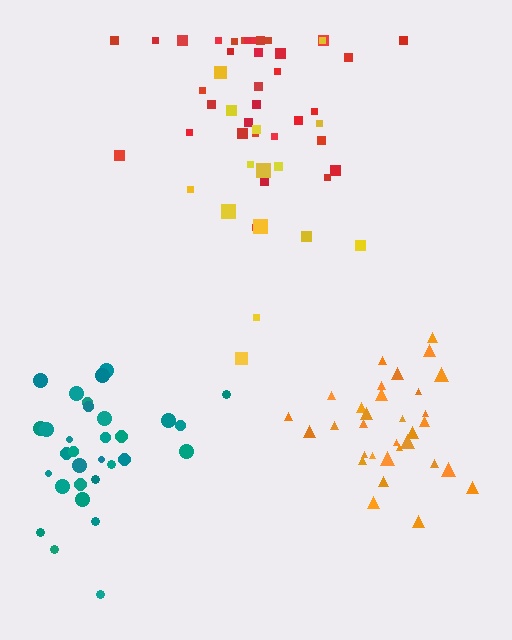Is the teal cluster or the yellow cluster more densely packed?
Teal.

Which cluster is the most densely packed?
Teal.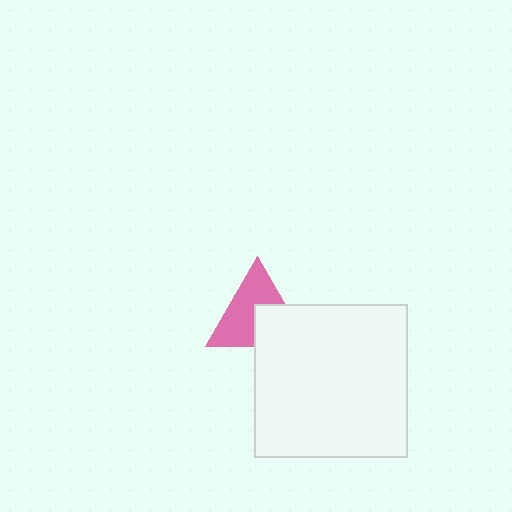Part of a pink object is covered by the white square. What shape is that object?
It is a triangle.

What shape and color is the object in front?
The object in front is a white square.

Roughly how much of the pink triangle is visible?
About half of it is visible (roughly 60%).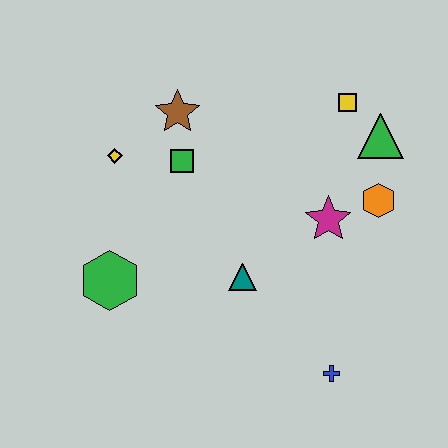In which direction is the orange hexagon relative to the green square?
The orange hexagon is to the right of the green square.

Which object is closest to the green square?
The brown star is closest to the green square.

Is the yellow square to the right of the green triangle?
No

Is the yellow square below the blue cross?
No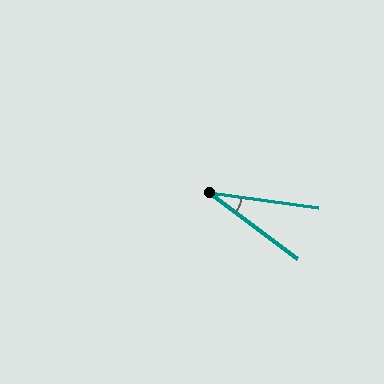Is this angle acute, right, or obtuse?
It is acute.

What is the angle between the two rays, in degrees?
Approximately 29 degrees.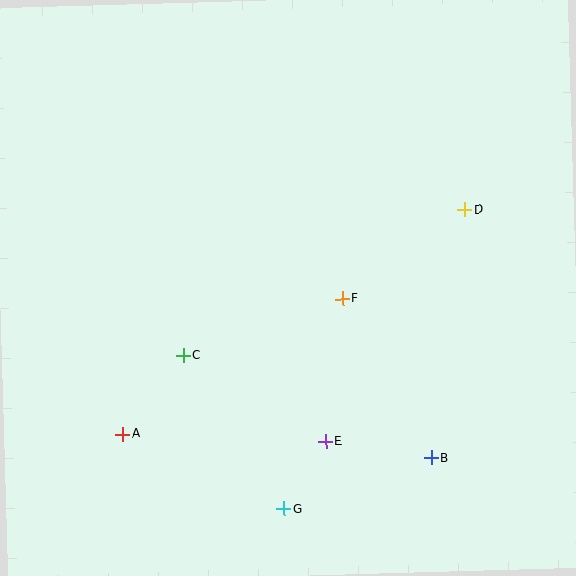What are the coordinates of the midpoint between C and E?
The midpoint between C and E is at (255, 398).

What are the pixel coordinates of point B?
Point B is at (431, 458).